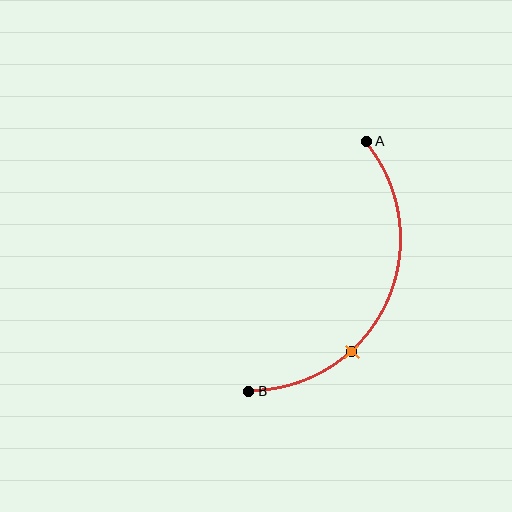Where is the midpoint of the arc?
The arc midpoint is the point on the curve farthest from the straight line joining A and B. It sits to the right of that line.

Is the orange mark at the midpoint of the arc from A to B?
No. The orange mark lies on the arc but is closer to endpoint B. The arc midpoint would be at the point on the curve equidistant along the arc from both A and B.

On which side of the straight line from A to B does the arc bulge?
The arc bulges to the right of the straight line connecting A and B.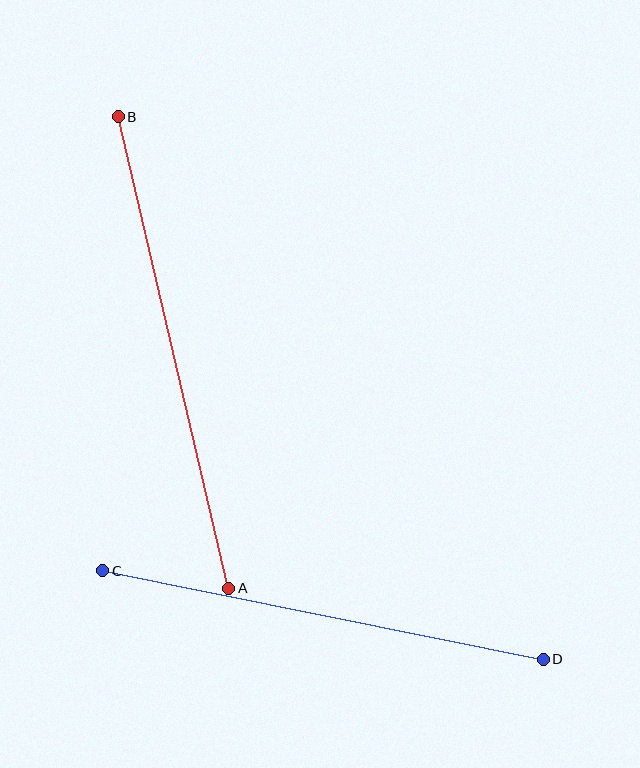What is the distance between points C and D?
The distance is approximately 449 pixels.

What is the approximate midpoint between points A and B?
The midpoint is at approximately (174, 352) pixels.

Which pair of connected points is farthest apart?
Points A and B are farthest apart.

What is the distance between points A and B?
The distance is approximately 484 pixels.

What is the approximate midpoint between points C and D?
The midpoint is at approximately (323, 615) pixels.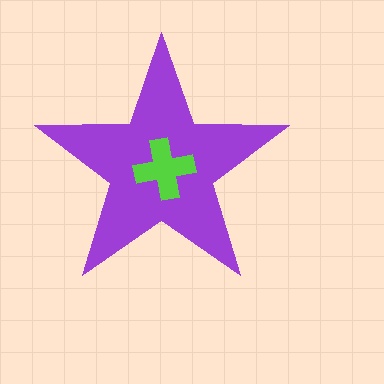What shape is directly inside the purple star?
The lime cross.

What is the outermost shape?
The purple star.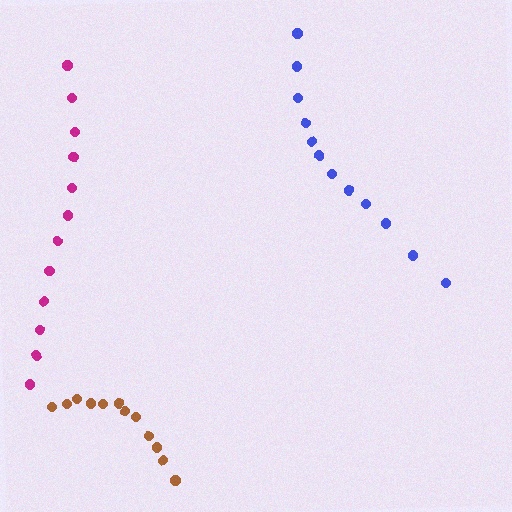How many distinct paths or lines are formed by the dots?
There are 3 distinct paths.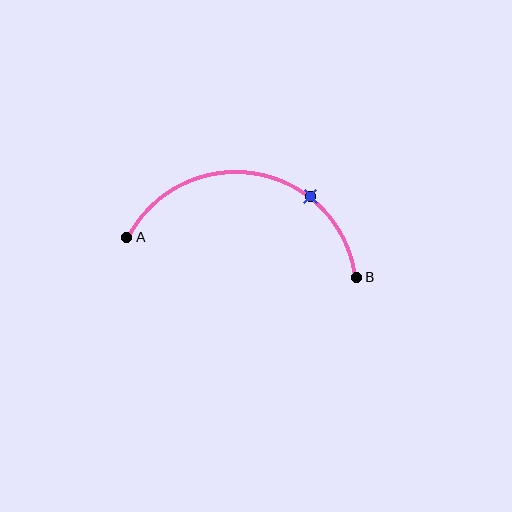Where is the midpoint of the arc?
The arc midpoint is the point on the curve farthest from the straight line joining A and B. It sits above that line.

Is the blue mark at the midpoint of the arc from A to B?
No. The blue mark lies on the arc but is closer to endpoint B. The arc midpoint would be at the point on the curve equidistant along the arc from both A and B.